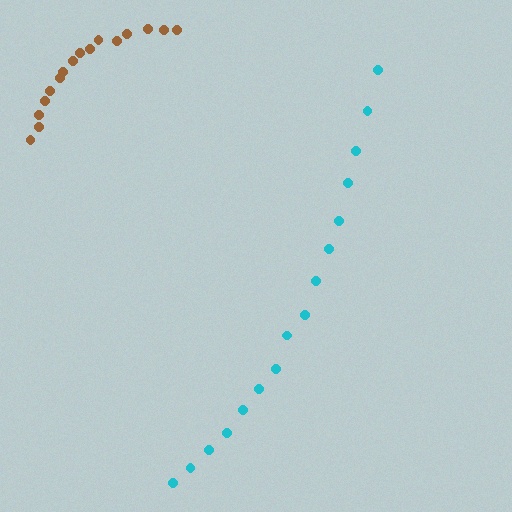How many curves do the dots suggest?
There are 2 distinct paths.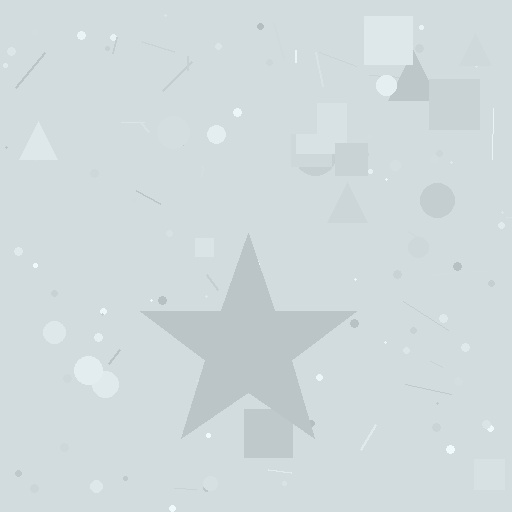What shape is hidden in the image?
A star is hidden in the image.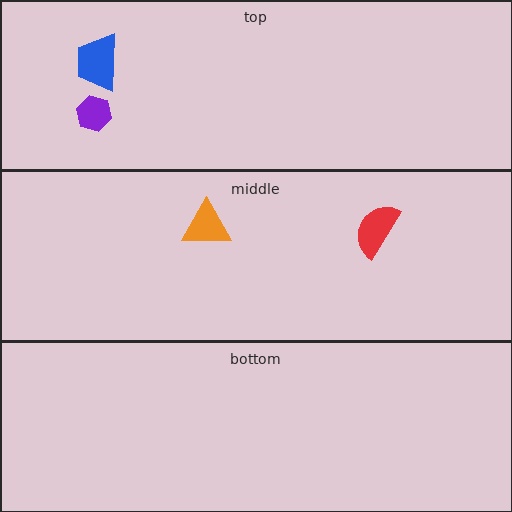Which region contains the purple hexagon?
The top region.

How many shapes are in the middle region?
2.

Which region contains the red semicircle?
The middle region.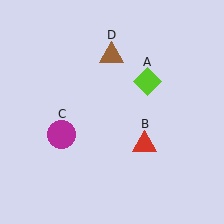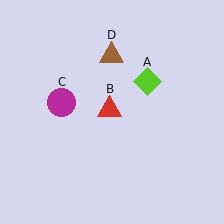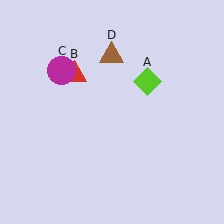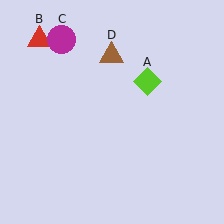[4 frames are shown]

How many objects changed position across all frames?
2 objects changed position: red triangle (object B), magenta circle (object C).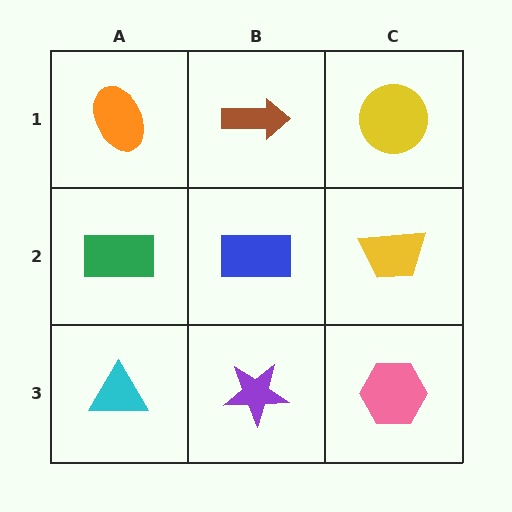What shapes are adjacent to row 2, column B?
A brown arrow (row 1, column B), a purple star (row 3, column B), a green rectangle (row 2, column A), a yellow trapezoid (row 2, column C).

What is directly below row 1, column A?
A green rectangle.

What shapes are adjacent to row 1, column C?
A yellow trapezoid (row 2, column C), a brown arrow (row 1, column B).